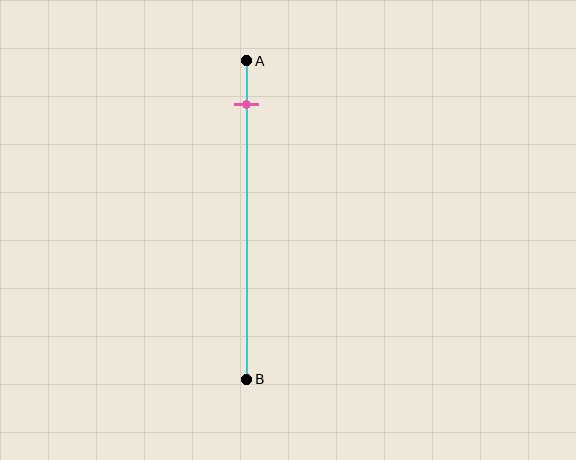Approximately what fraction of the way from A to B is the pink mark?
The pink mark is approximately 15% of the way from A to B.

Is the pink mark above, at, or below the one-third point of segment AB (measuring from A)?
The pink mark is above the one-third point of segment AB.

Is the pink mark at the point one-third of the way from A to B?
No, the mark is at about 15% from A, not at the 33% one-third point.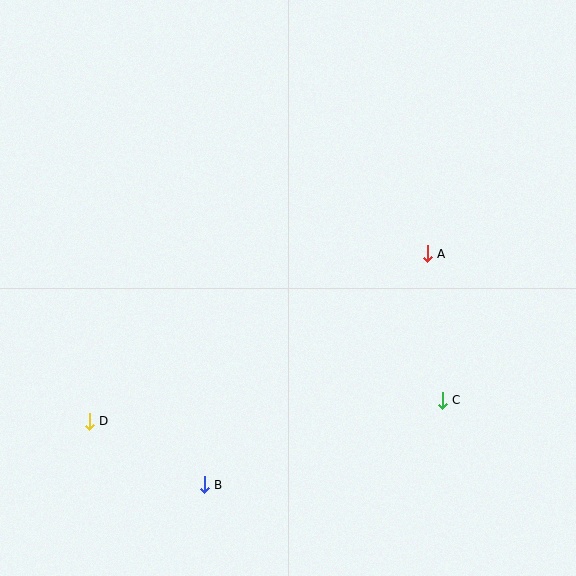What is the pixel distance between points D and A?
The distance between D and A is 377 pixels.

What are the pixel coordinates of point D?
Point D is at (89, 421).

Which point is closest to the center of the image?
Point A at (427, 254) is closest to the center.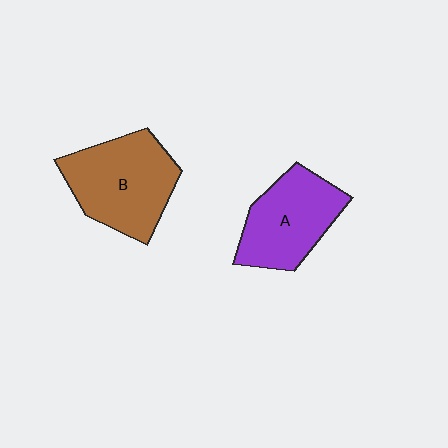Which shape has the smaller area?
Shape A (purple).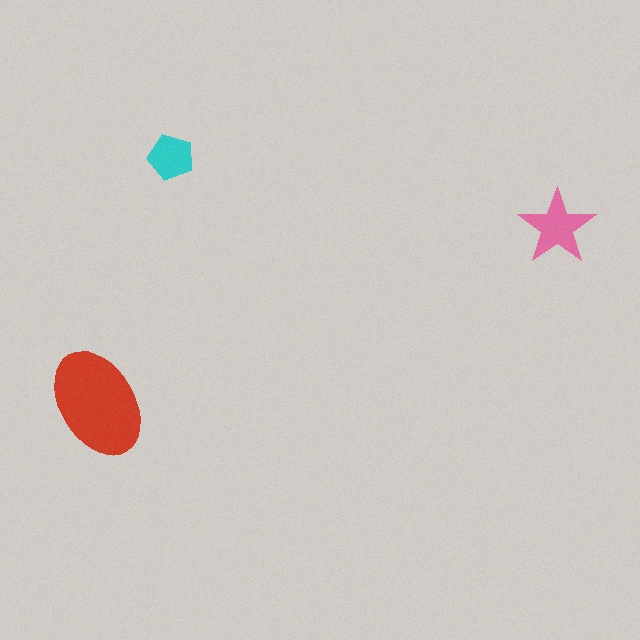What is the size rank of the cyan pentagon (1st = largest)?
3rd.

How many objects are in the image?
There are 3 objects in the image.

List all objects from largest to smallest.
The red ellipse, the pink star, the cyan pentagon.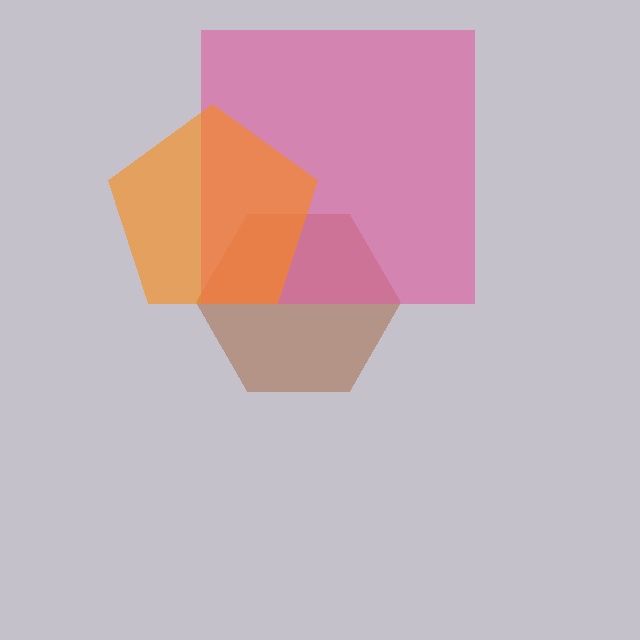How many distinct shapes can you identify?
There are 3 distinct shapes: a brown hexagon, a pink square, an orange pentagon.